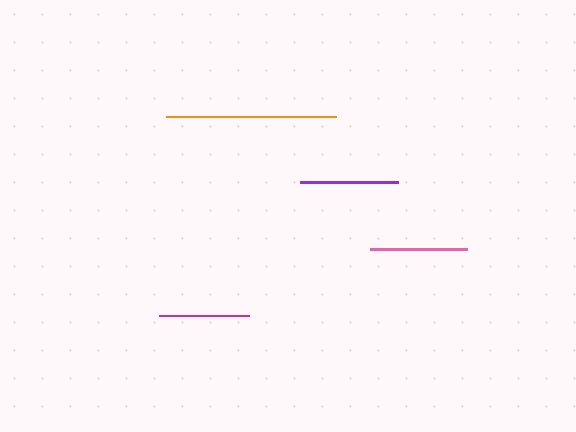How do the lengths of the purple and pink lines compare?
The purple and pink lines are approximately the same length.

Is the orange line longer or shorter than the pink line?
The orange line is longer than the pink line.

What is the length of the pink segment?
The pink segment is approximately 97 pixels long.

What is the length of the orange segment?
The orange segment is approximately 170 pixels long.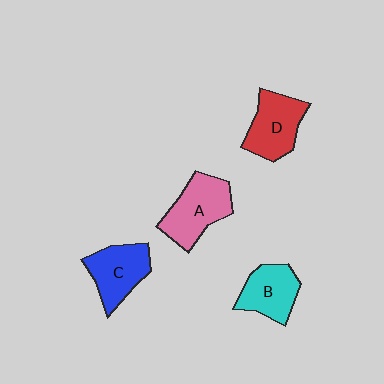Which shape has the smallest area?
Shape B (cyan).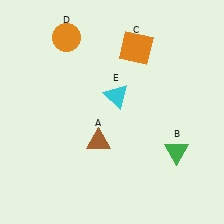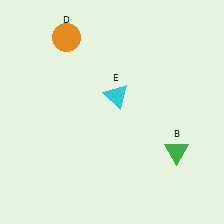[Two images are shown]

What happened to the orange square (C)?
The orange square (C) was removed in Image 2. It was in the top-right area of Image 1.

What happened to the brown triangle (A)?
The brown triangle (A) was removed in Image 2. It was in the bottom-left area of Image 1.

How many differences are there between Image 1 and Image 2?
There are 2 differences between the two images.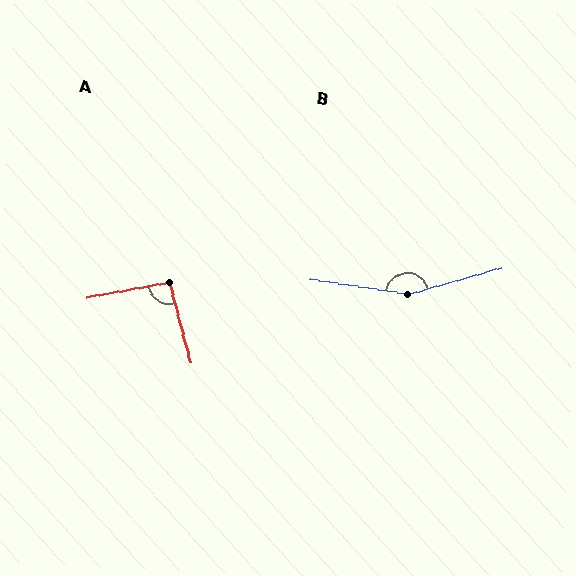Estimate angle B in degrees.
Approximately 156 degrees.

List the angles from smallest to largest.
A (94°), B (156°).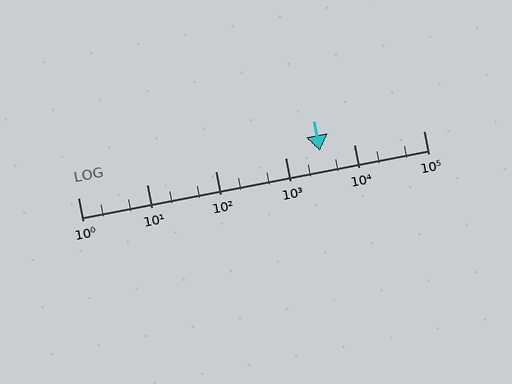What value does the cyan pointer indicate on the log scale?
The pointer indicates approximately 3200.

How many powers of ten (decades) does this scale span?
The scale spans 5 decades, from 1 to 100000.